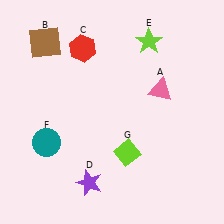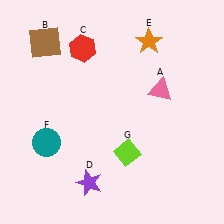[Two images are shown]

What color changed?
The star (E) changed from lime in Image 1 to orange in Image 2.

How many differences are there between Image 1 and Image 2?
There is 1 difference between the two images.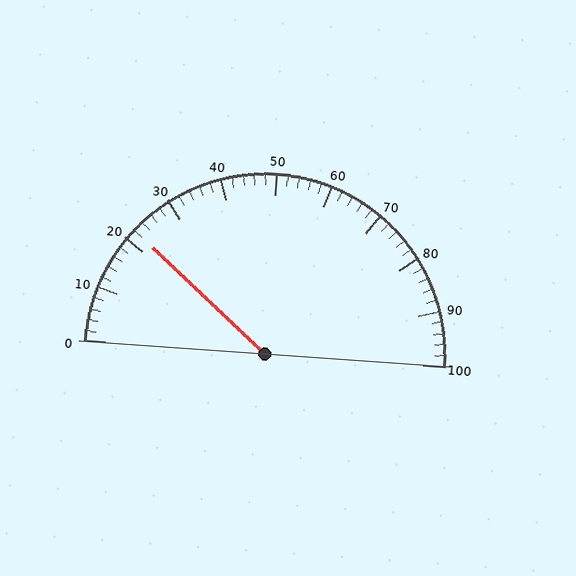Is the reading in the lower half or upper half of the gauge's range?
The reading is in the lower half of the range (0 to 100).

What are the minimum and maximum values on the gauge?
The gauge ranges from 0 to 100.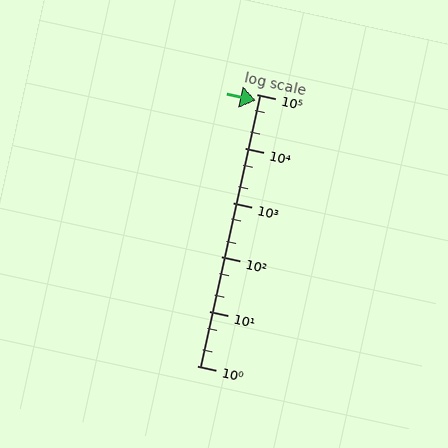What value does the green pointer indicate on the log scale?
The pointer indicates approximately 75000.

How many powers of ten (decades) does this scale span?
The scale spans 5 decades, from 1 to 100000.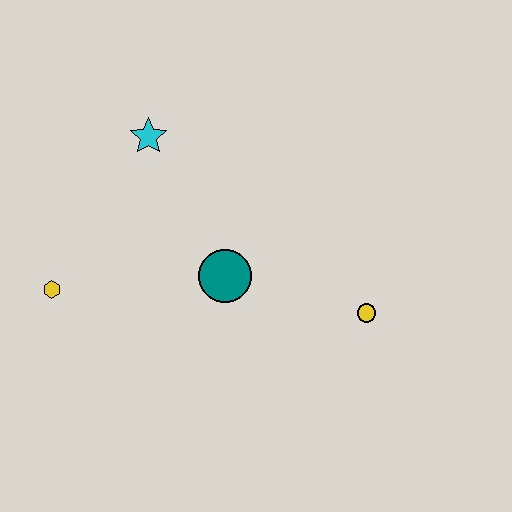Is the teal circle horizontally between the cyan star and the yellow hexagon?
No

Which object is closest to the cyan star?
The teal circle is closest to the cyan star.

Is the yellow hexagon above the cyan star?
No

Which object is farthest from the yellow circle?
The yellow hexagon is farthest from the yellow circle.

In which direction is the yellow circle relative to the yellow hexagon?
The yellow circle is to the right of the yellow hexagon.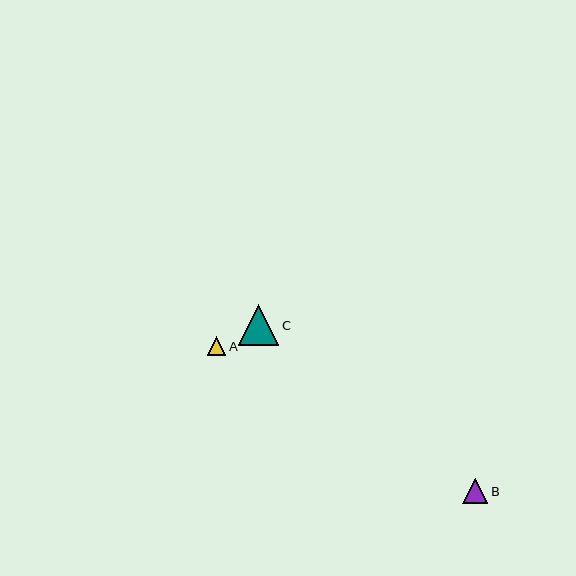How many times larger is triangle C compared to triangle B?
Triangle C is approximately 1.6 times the size of triangle B.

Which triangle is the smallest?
Triangle A is the smallest with a size of approximately 18 pixels.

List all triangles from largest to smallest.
From largest to smallest: C, B, A.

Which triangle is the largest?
Triangle C is the largest with a size of approximately 41 pixels.